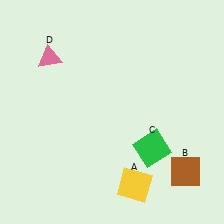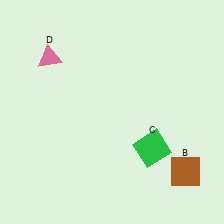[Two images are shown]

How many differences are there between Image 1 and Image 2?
There is 1 difference between the two images.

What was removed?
The yellow square (A) was removed in Image 2.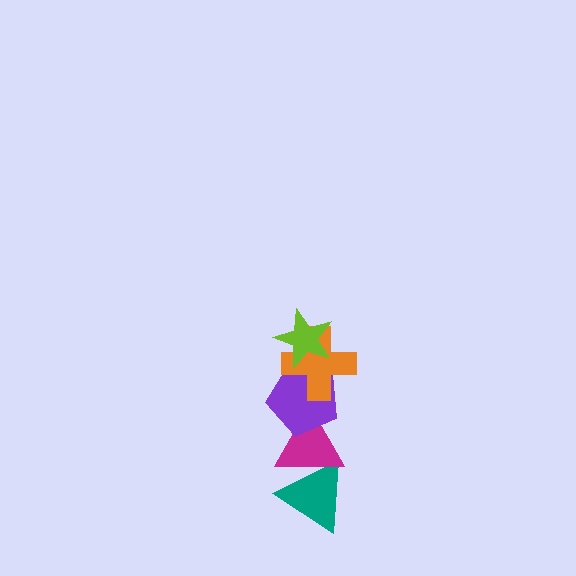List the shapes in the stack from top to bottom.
From top to bottom: the lime star, the orange cross, the purple pentagon, the magenta triangle, the teal triangle.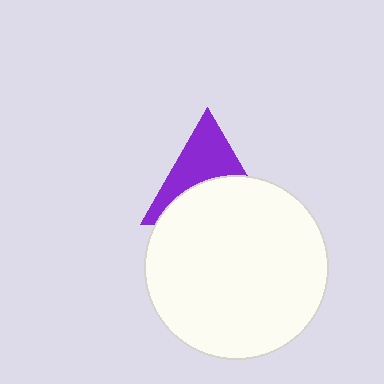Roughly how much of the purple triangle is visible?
About half of it is visible (roughly 48%).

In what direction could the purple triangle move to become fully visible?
The purple triangle could move up. That would shift it out from behind the white circle entirely.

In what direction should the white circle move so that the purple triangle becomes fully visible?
The white circle should move down. That is the shortest direction to clear the overlap and leave the purple triangle fully visible.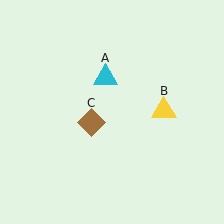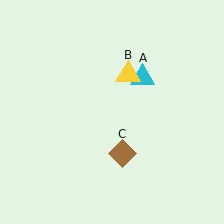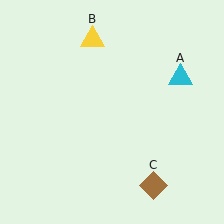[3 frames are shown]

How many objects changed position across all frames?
3 objects changed position: cyan triangle (object A), yellow triangle (object B), brown diamond (object C).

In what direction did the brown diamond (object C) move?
The brown diamond (object C) moved down and to the right.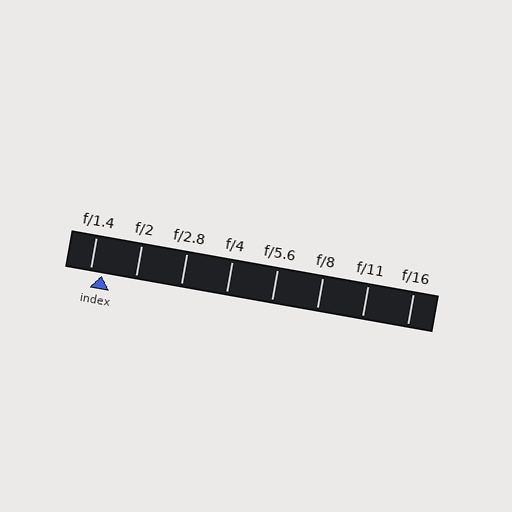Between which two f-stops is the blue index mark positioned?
The index mark is between f/1.4 and f/2.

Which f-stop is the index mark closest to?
The index mark is closest to f/1.4.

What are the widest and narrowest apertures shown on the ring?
The widest aperture shown is f/1.4 and the narrowest is f/16.